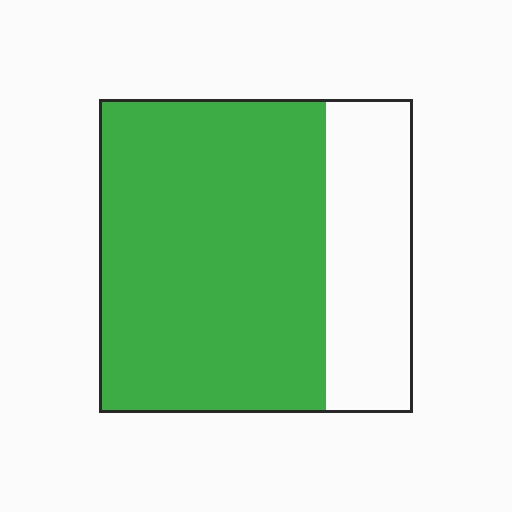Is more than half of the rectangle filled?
Yes.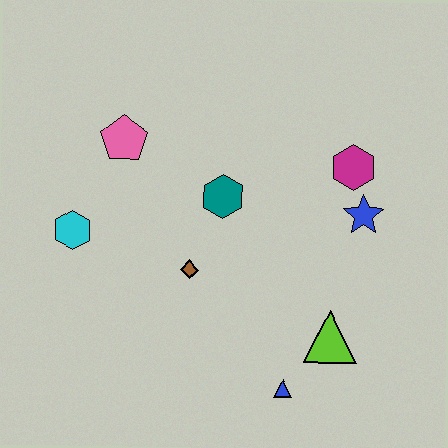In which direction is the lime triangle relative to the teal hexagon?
The lime triangle is below the teal hexagon.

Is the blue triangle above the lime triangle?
No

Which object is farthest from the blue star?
The cyan hexagon is farthest from the blue star.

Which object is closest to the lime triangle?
The blue triangle is closest to the lime triangle.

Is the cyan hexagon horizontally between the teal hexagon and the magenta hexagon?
No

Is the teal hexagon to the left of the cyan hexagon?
No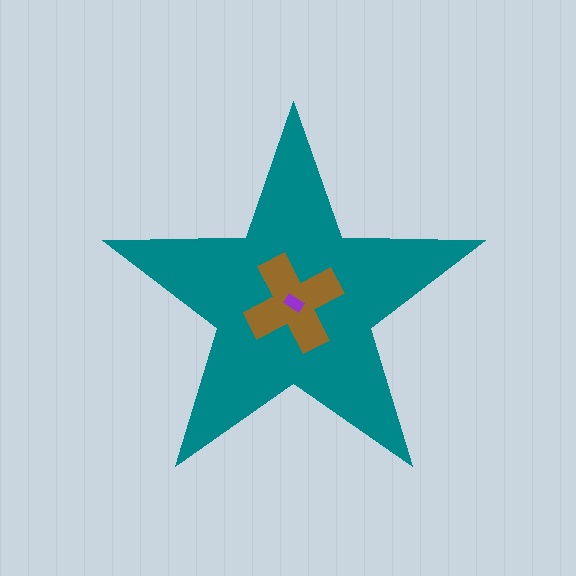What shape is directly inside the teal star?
The brown cross.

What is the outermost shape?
The teal star.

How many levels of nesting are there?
3.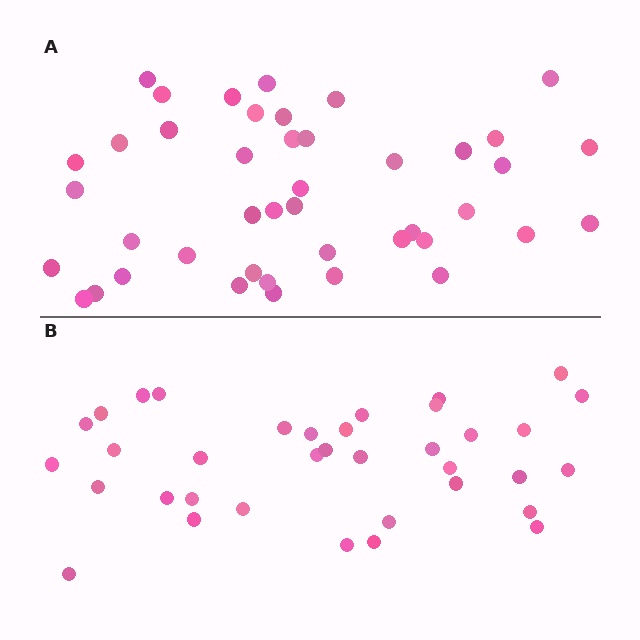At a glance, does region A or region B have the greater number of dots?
Region A (the top region) has more dots.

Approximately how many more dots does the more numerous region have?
Region A has roughly 8 or so more dots than region B.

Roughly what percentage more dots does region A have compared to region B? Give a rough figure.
About 20% more.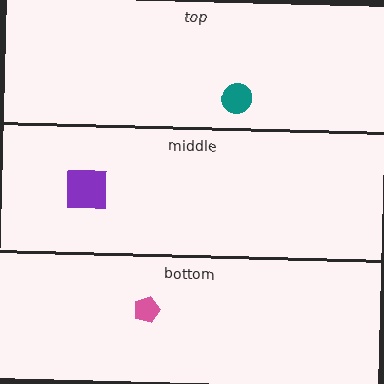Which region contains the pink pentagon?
The bottom region.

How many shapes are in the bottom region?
1.